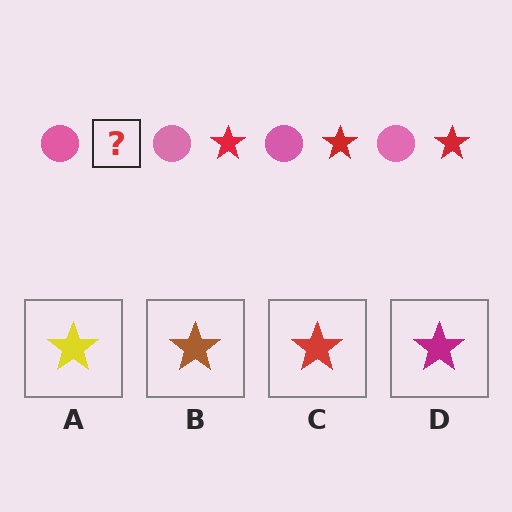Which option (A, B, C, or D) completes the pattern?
C.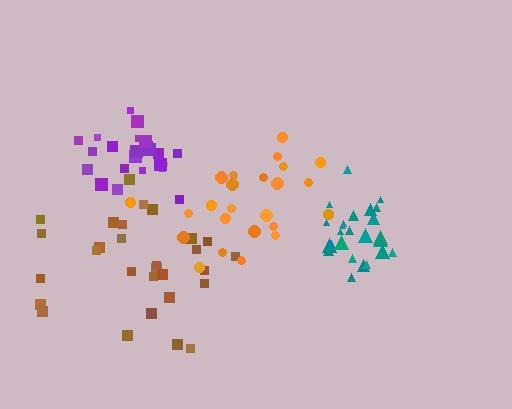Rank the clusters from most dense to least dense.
teal, purple, orange, brown.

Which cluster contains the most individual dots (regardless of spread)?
Brown (29).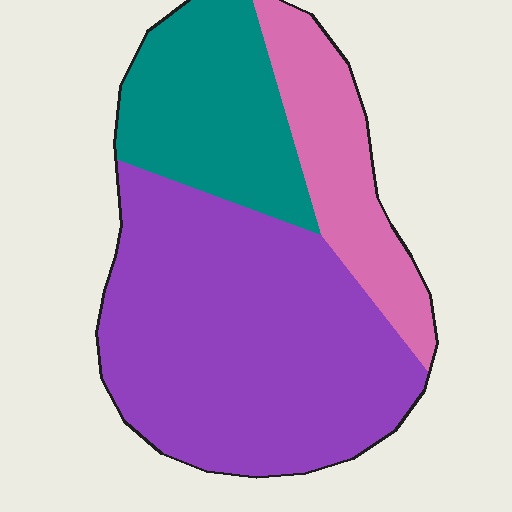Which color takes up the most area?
Purple, at roughly 55%.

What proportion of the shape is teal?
Teal takes up about one quarter (1/4) of the shape.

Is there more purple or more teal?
Purple.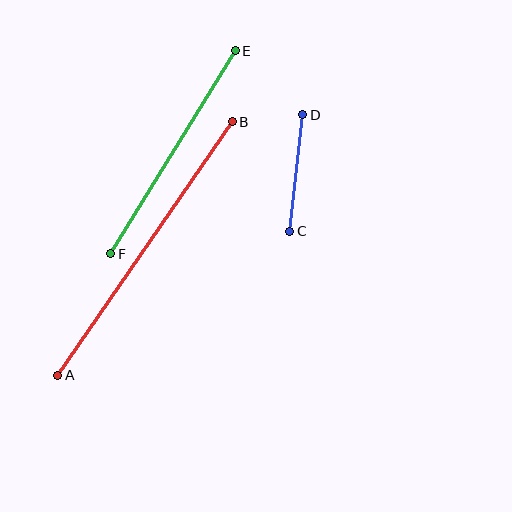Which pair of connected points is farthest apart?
Points A and B are farthest apart.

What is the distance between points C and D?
The distance is approximately 117 pixels.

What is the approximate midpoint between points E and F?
The midpoint is at approximately (173, 152) pixels.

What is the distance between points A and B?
The distance is approximately 308 pixels.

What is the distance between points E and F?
The distance is approximately 238 pixels.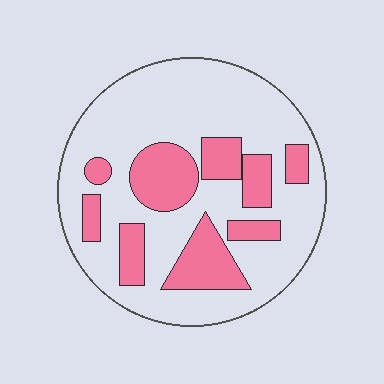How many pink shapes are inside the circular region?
9.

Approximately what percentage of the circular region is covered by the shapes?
Approximately 30%.